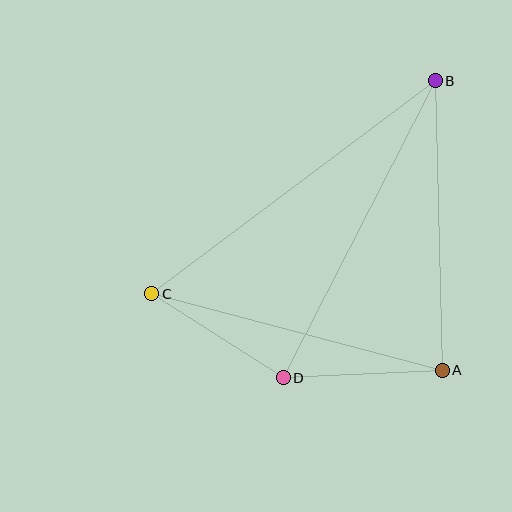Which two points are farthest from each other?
Points B and C are farthest from each other.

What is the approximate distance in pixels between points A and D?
The distance between A and D is approximately 159 pixels.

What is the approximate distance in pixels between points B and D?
The distance between B and D is approximately 333 pixels.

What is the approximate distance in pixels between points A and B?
The distance between A and B is approximately 289 pixels.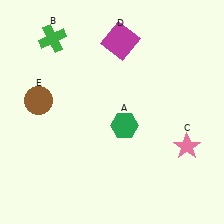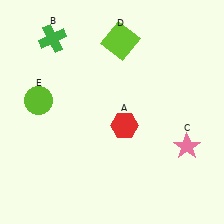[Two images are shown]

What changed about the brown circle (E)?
In Image 1, E is brown. In Image 2, it changed to lime.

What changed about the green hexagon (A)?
In Image 1, A is green. In Image 2, it changed to red.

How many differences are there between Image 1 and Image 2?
There are 3 differences between the two images.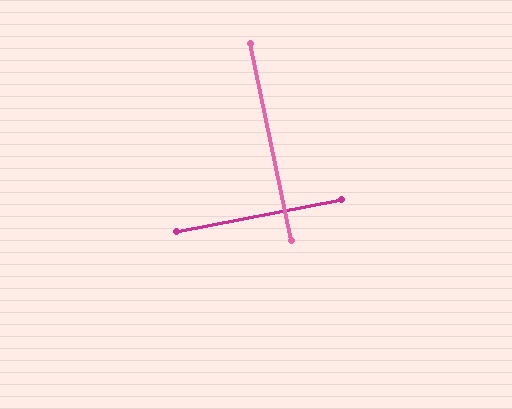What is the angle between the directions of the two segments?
Approximately 89 degrees.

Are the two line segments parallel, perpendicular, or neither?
Perpendicular — they meet at approximately 89°.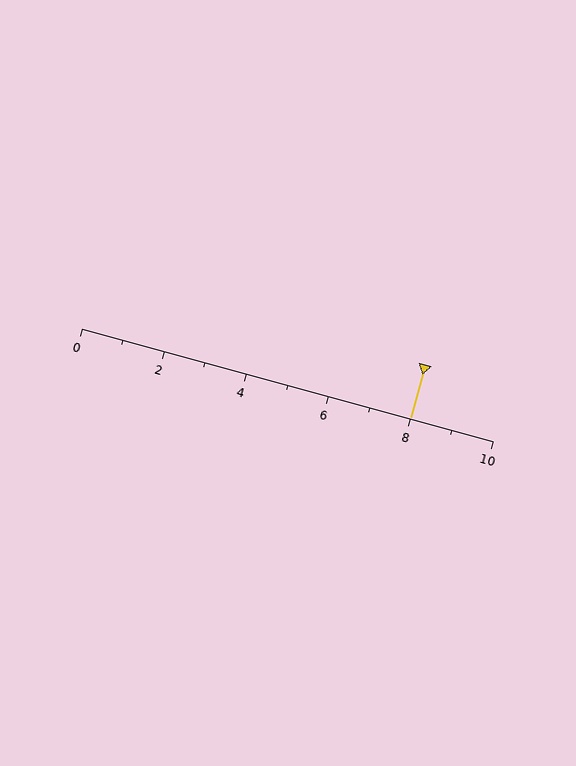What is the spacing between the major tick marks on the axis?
The major ticks are spaced 2 apart.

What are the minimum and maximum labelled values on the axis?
The axis runs from 0 to 10.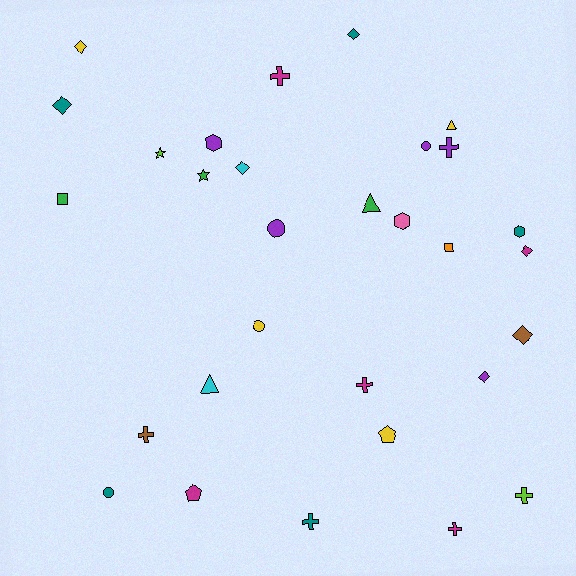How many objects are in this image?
There are 30 objects.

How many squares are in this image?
There are 2 squares.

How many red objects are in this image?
There are no red objects.